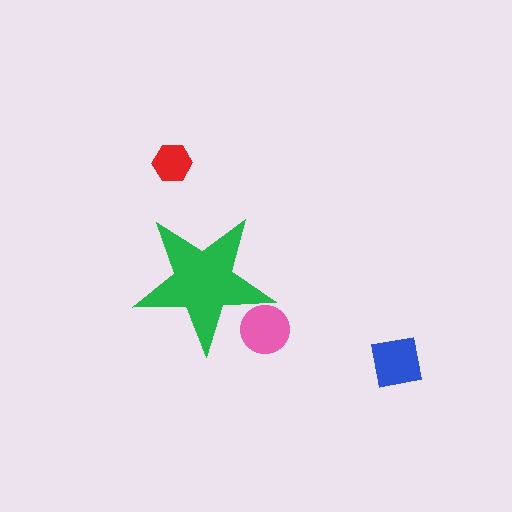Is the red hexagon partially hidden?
No, the red hexagon is fully visible.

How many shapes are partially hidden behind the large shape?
1 shape is partially hidden.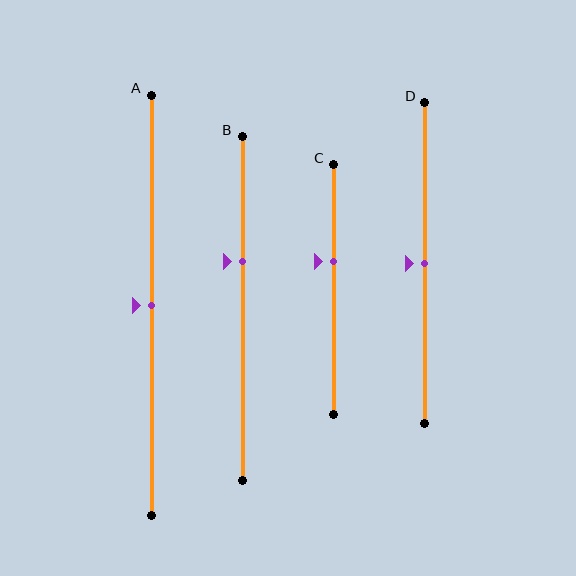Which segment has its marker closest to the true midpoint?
Segment A has its marker closest to the true midpoint.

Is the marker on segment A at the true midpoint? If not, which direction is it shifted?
Yes, the marker on segment A is at the true midpoint.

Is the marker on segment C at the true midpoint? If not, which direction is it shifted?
No, the marker on segment C is shifted upward by about 11% of the segment length.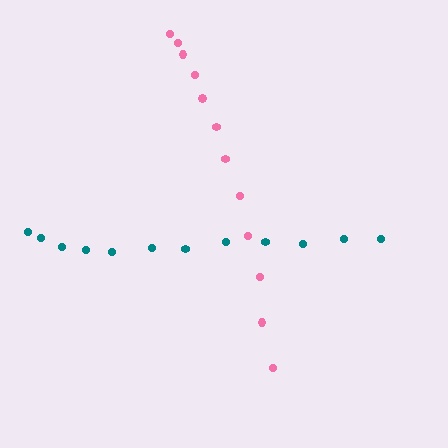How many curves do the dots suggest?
There are 2 distinct paths.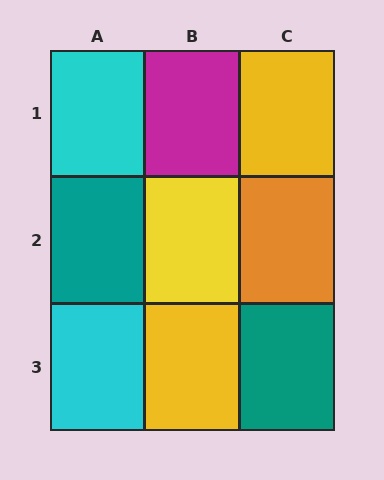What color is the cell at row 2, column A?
Teal.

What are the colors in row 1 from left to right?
Cyan, magenta, yellow.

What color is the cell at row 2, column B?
Yellow.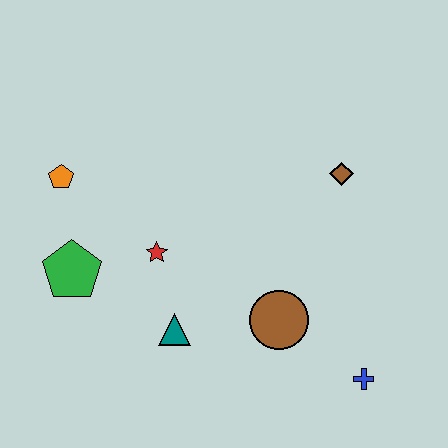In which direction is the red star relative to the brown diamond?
The red star is to the left of the brown diamond.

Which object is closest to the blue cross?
The brown circle is closest to the blue cross.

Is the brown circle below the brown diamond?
Yes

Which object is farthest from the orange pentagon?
The blue cross is farthest from the orange pentagon.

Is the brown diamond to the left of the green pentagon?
No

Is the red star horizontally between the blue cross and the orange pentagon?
Yes